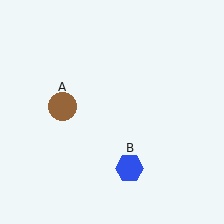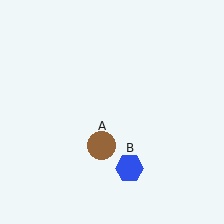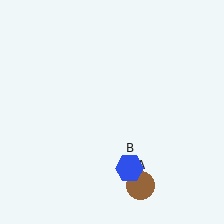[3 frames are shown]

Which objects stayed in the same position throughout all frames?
Blue hexagon (object B) remained stationary.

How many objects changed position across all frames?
1 object changed position: brown circle (object A).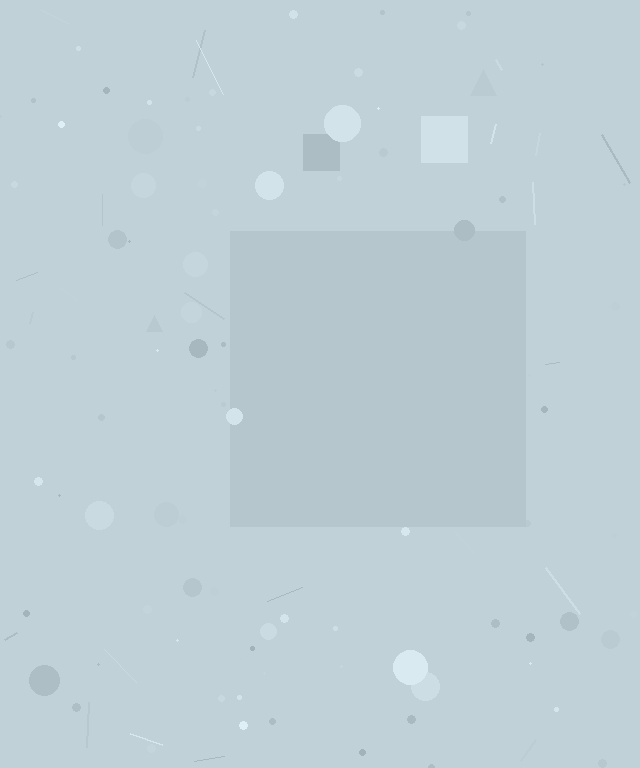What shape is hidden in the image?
A square is hidden in the image.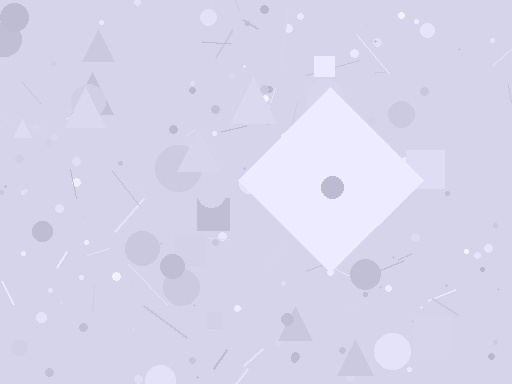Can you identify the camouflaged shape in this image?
The camouflaged shape is a diamond.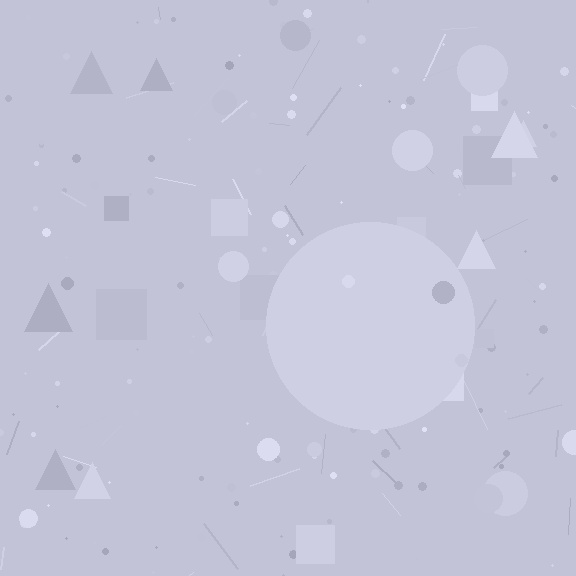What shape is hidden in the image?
A circle is hidden in the image.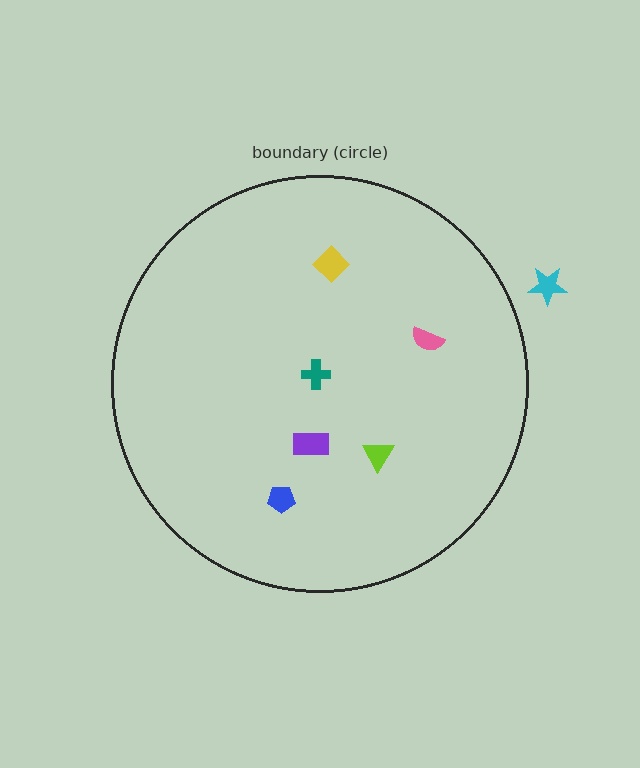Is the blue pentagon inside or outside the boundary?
Inside.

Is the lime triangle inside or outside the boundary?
Inside.